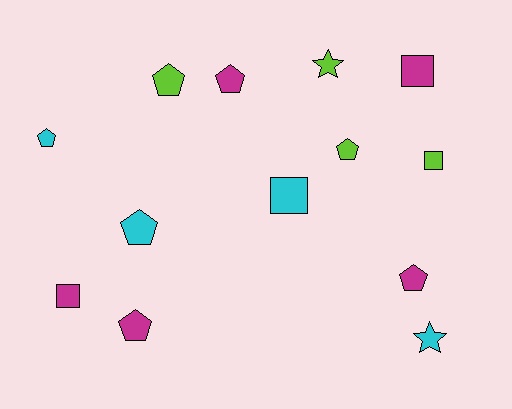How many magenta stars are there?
There are no magenta stars.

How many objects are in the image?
There are 13 objects.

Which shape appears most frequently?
Pentagon, with 7 objects.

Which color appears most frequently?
Magenta, with 5 objects.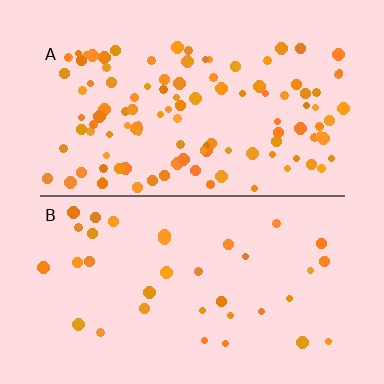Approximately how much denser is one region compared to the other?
Approximately 3.2× — region A over region B.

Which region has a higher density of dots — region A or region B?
A (the top).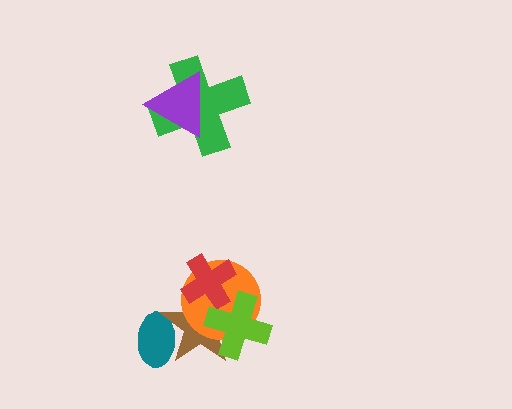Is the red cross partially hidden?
Yes, it is partially covered by another shape.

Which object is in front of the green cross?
The purple triangle is in front of the green cross.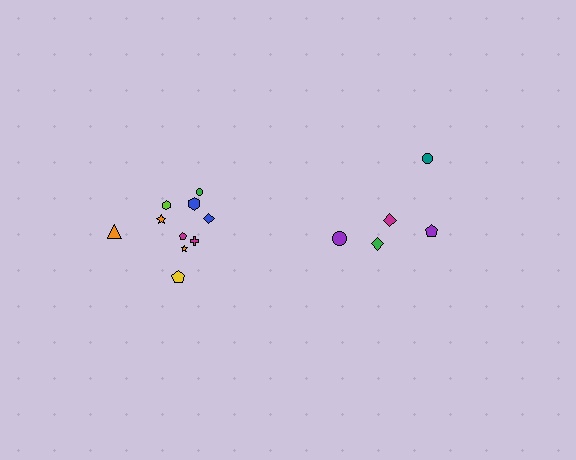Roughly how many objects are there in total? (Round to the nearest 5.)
Roughly 15 objects in total.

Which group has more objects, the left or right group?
The left group.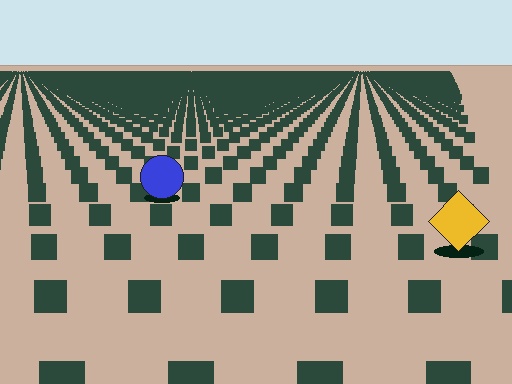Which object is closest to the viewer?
The yellow diamond is closest. The texture marks near it are larger and more spread out.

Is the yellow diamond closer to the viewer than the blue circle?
Yes. The yellow diamond is closer — you can tell from the texture gradient: the ground texture is coarser near it.